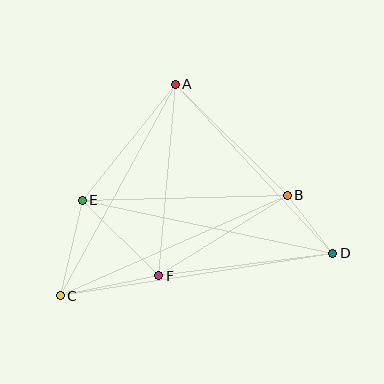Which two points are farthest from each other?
Points C and D are farthest from each other.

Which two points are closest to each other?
Points B and D are closest to each other.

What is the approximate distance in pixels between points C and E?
The distance between C and E is approximately 98 pixels.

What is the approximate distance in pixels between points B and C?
The distance between B and C is approximately 248 pixels.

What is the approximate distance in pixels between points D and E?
The distance between D and E is approximately 256 pixels.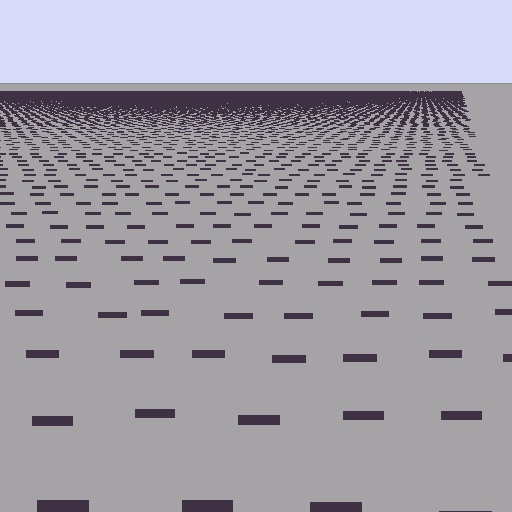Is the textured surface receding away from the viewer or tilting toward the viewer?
The surface is receding away from the viewer. Texture elements get smaller and denser toward the top.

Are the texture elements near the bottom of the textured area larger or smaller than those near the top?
Larger. Near the bottom, elements are closer to the viewer and appear at a bigger on-screen size.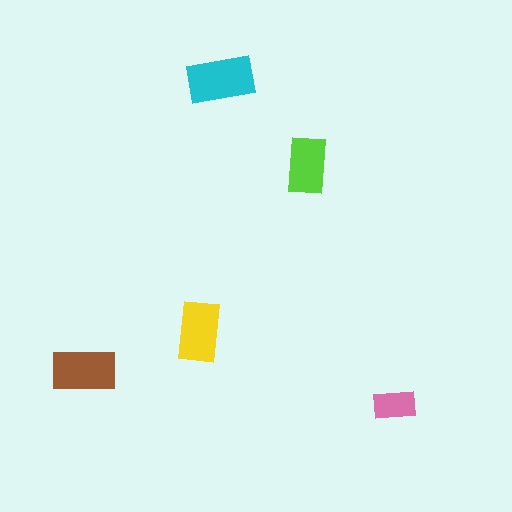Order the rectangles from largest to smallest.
the cyan one, the brown one, the yellow one, the lime one, the pink one.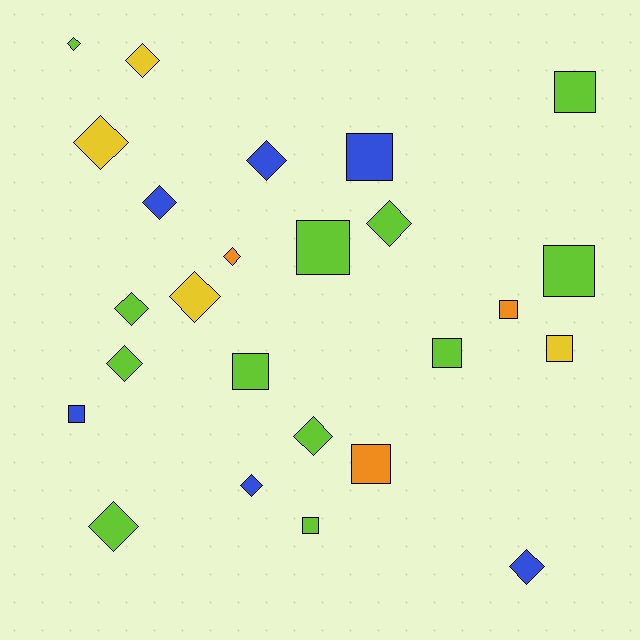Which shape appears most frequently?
Diamond, with 14 objects.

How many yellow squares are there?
There is 1 yellow square.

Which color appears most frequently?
Lime, with 12 objects.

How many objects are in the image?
There are 25 objects.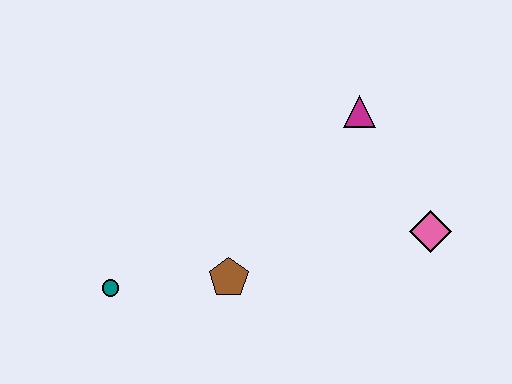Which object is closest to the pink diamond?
The magenta triangle is closest to the pink diamond.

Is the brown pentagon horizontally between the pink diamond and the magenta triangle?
No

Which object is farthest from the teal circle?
The pink diamond is farthest from the teal circle.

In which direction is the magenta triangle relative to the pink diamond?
The magenta triangle is above the pink diamond.